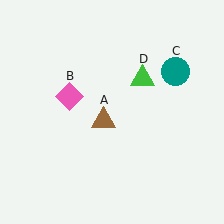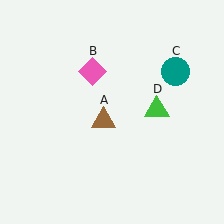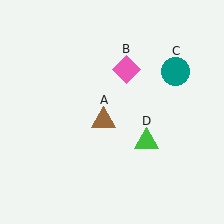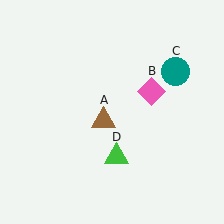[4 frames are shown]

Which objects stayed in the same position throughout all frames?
Brown triangle (object A) and teal circle (object C) remained stationary.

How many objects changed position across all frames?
2 objects changed position: pink diamond (object B), green triangle (object D).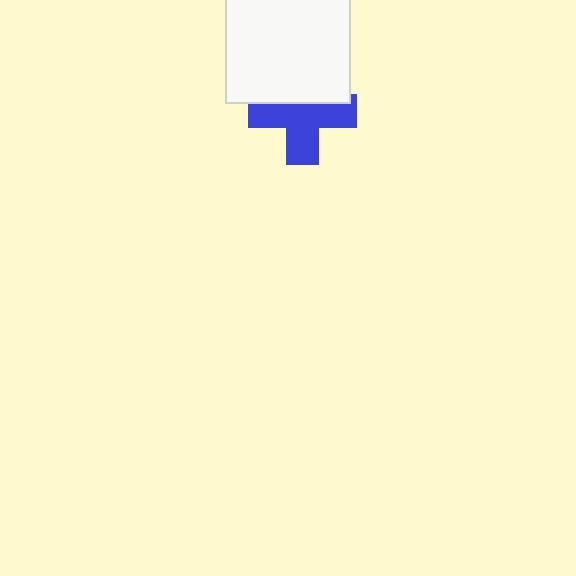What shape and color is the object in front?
The object in front is a white square.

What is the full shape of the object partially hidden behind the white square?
The partially hidden object is a blue cross.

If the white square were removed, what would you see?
You would see the complete blue cross.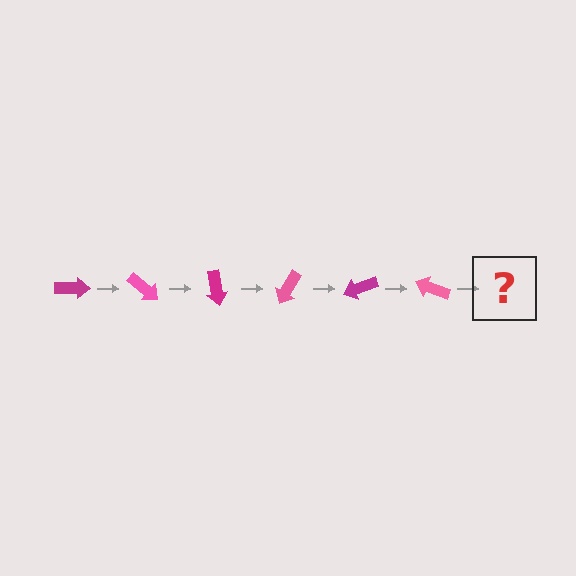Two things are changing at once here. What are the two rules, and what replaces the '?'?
The two rules are that it rotates 40 degrees each step and the color cycles through magenta and pink. The '?' should be a magenta arrow, rotated 240 degrees from the start.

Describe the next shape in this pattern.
It should be a magenta arrow, rotated 240 degrees from the start.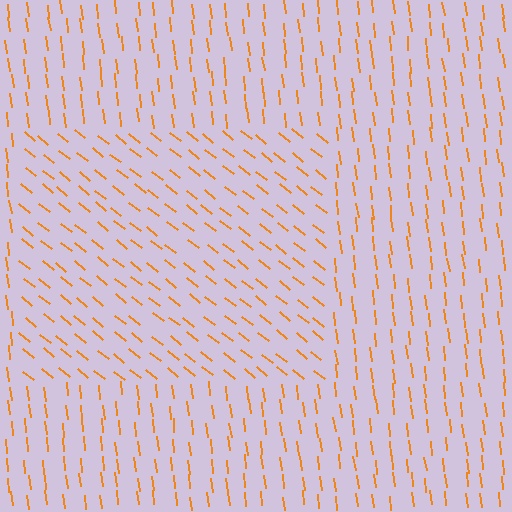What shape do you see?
I see a rectangle.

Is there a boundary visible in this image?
Yes, there is a texture boundary formed by a change in line orientation.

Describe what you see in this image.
The image is filled with small orange line segments. A rectangle region in the image has lines oriented differently from the surrounding lines, creating a visible texture boundary.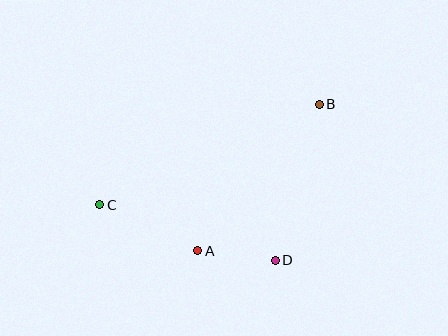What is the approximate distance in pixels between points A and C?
The distance between A and C is approximately 108 pixels.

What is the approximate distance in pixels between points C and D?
The distance between C and D is approximately 184 pixels.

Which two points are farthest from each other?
Points B and C are farthest from each other.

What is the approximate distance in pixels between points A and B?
The distance between A and B is approximately 190 pixels.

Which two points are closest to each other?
Points A and D are closest to each other.